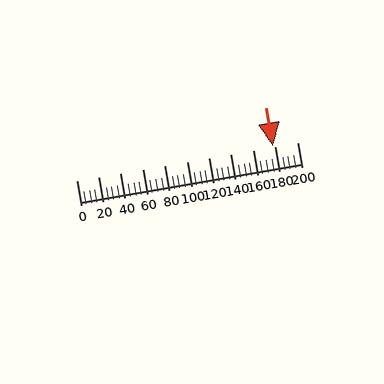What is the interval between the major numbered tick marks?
The major tick marks are spaced 20 units apart.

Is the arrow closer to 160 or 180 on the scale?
The arrow is closer to 180.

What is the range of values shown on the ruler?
The ruler shows values from 0 to 200.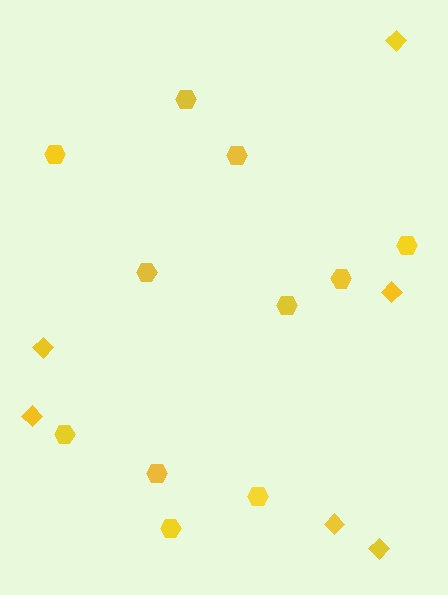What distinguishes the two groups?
There are 2 groups: one group of diamonds (6) and one group of hexagons (11).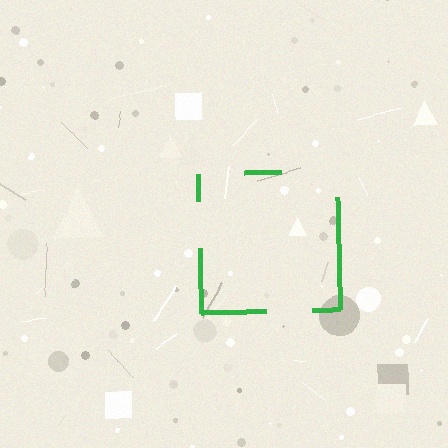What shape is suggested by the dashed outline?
The dashed outline suggests a square.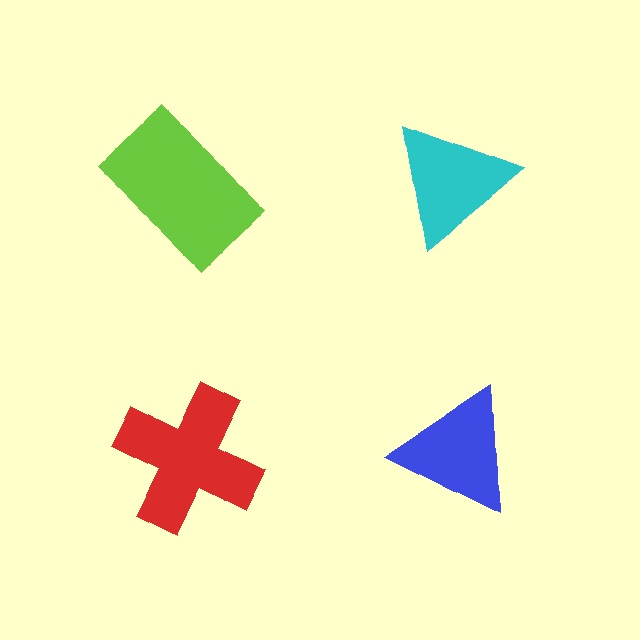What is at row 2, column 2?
A blue triangle.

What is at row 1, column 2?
A cyan triangle.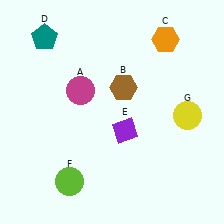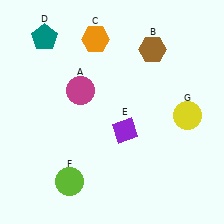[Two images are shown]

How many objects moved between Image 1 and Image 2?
2 objects moved between the two images.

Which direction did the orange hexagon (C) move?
The orange hexagon (C) moved left.